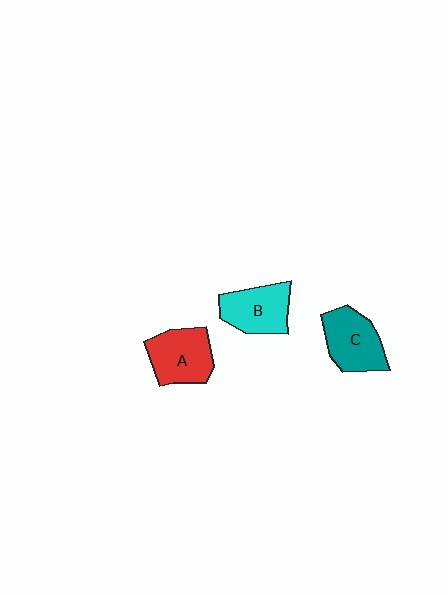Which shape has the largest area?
Shape A (red).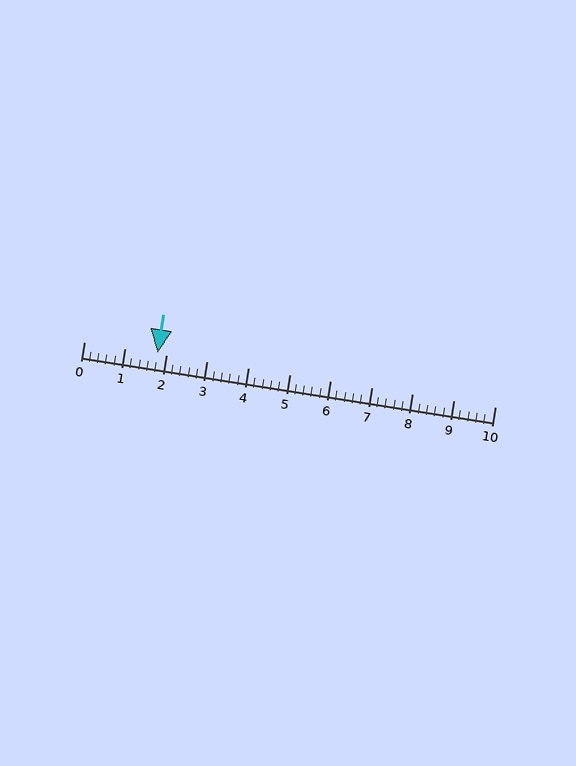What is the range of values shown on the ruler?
The ruler shows values from 0 to 10.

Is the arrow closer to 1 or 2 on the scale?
The arrow is closer to 2.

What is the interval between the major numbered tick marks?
The major tick marks are spaced 1 units apart.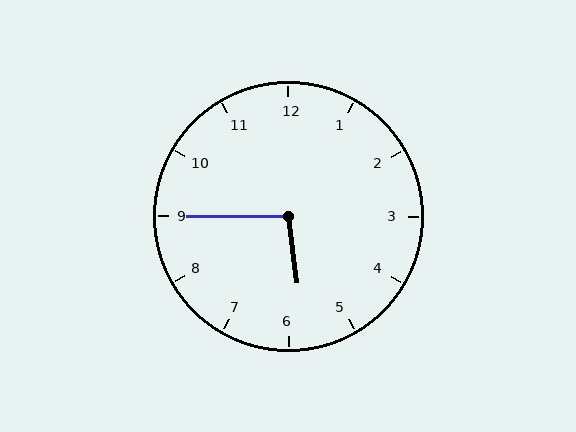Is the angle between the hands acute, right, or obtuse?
It is obtuse.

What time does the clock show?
5:45.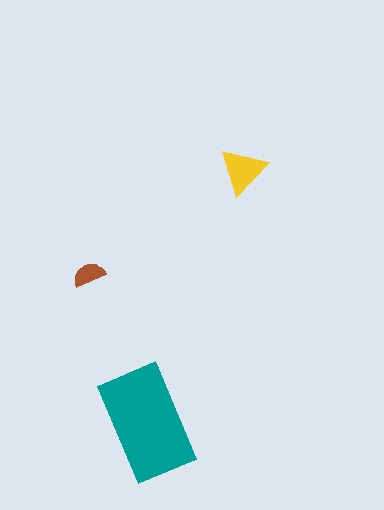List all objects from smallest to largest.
The brown semicircle, the yellow triangle, the teal rectangle.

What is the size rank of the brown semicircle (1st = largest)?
3rd.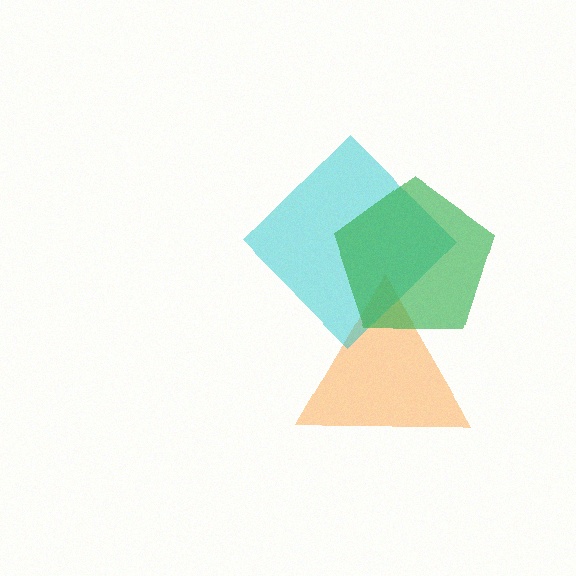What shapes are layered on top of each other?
The layered shapes are: an orange triangle, a cyan diamond, a green pentagon.